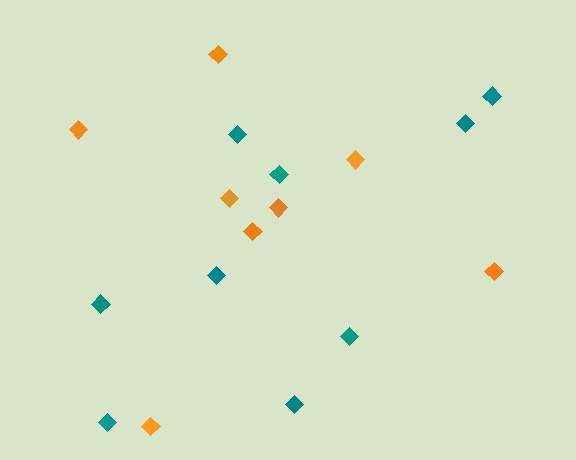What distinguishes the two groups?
There are 2 groups: one group of orange diamonds (8) and one group of teal diamonds (9).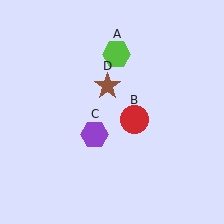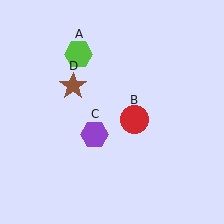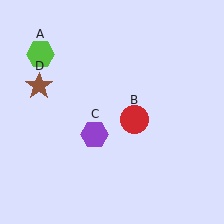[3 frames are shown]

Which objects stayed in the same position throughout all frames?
Red circle (object B) and purple hexagon (object C) remained stationary.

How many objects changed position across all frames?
2 objects changed position: lime hexagon (object A), brown star (object D).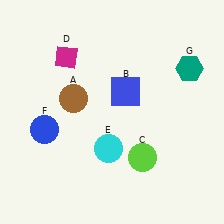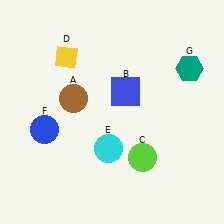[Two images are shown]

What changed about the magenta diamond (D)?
In Image 1, D is magenta. In Image 2, it changed to yellow.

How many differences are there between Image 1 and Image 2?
There is 1 difference between the two images.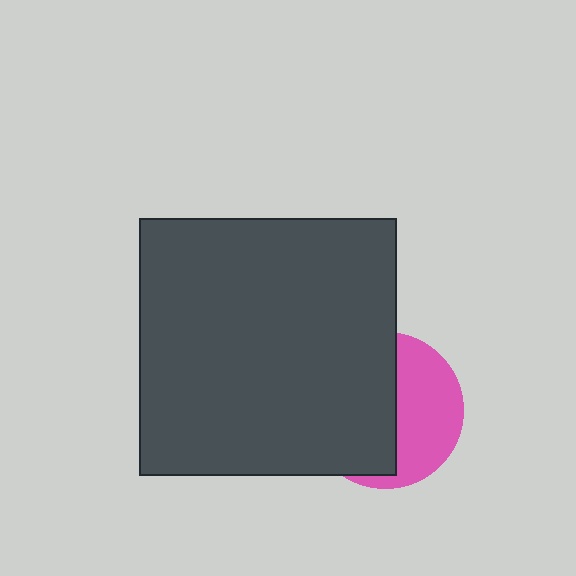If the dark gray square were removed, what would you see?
You would see the complete pink circle.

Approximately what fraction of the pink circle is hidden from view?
Roughly 57% of the pink circle is hidden behind the dark gray square.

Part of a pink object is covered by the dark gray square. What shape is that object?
It is a circle.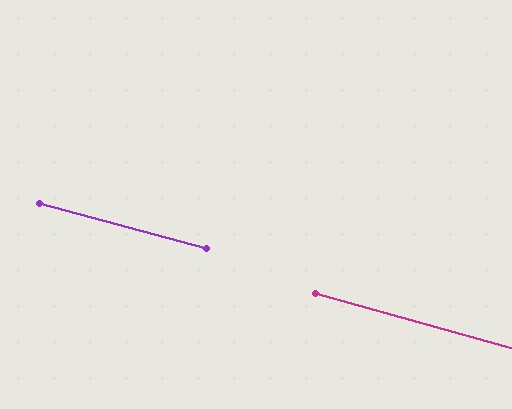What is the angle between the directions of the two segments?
Approximately 0 degrees.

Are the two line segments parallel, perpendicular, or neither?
Parallel — their directions differ by only 0.3°.